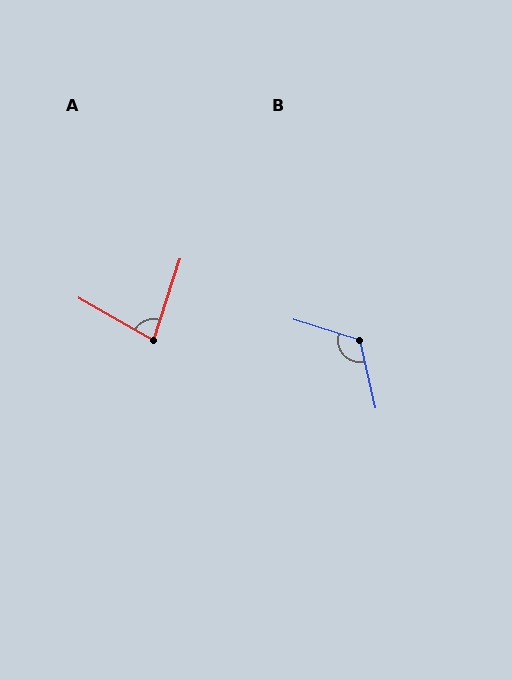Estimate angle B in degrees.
Approximately 120 degrees.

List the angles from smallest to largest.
A (78°), B (120°).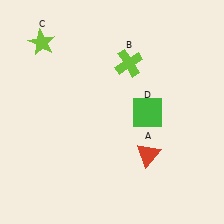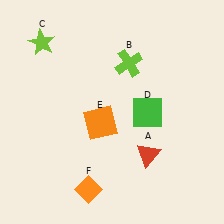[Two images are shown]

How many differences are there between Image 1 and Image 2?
There are 2 differences between the two images.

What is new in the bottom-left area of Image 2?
An orange diamond (F) was added in the bottom-left area of Image 2.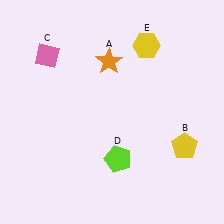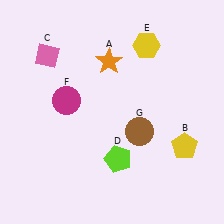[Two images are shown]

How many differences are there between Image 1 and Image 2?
There are 2 differences between the two images.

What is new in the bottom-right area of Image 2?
A brown circle (G) was added in the bottom-right area of Image 2.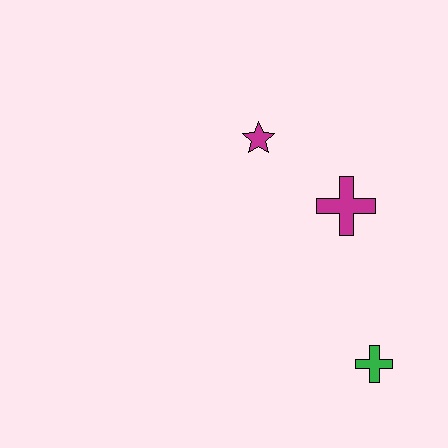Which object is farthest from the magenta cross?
The green cross is farthest from the magenta cross.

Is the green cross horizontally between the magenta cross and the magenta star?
No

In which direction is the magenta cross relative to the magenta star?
The magenta cross is to the right of the magenta star.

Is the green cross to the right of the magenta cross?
Yes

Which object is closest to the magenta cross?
The magenta star is closest to the magenta cross.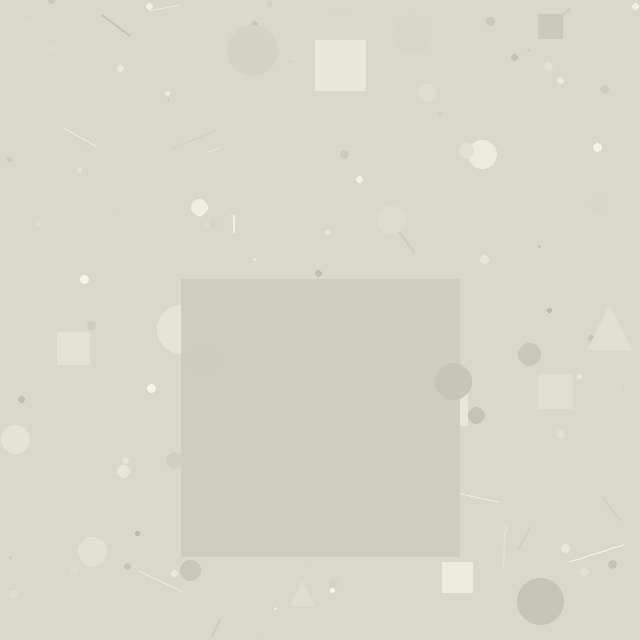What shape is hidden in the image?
A square is hidden in the image.